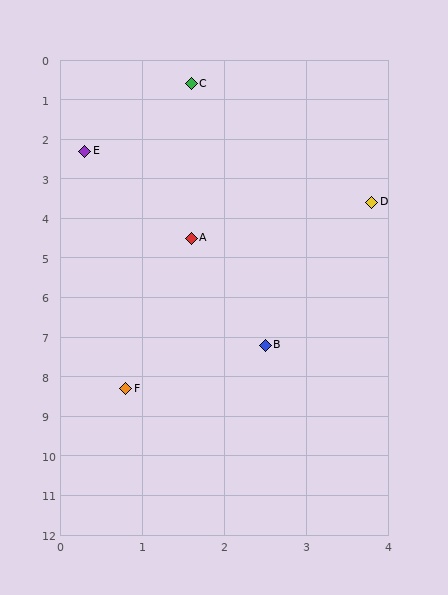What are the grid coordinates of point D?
Point D is at approximately (3.8, 3.6).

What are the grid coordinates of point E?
Point E is at approximately (0.3, 2.3).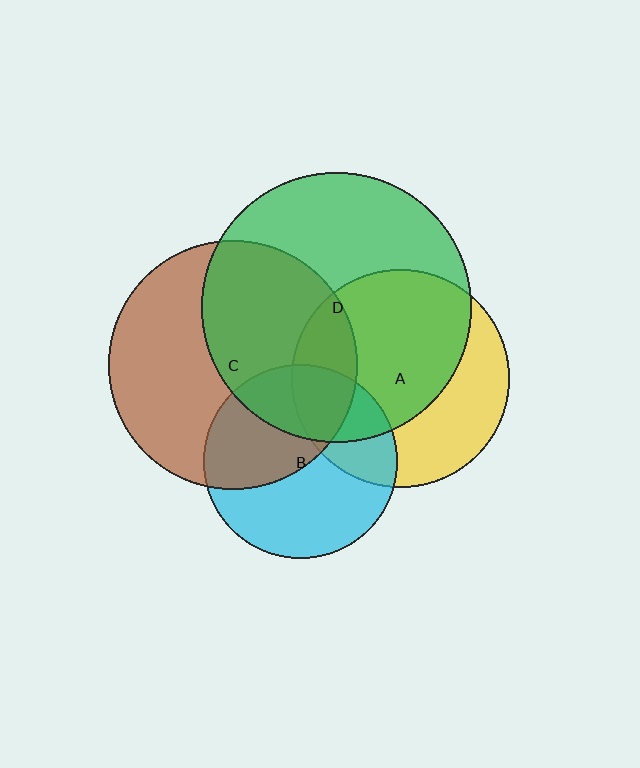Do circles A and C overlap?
Yes.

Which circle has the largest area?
Circle D (green).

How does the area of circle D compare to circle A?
Approximately 1.6 times.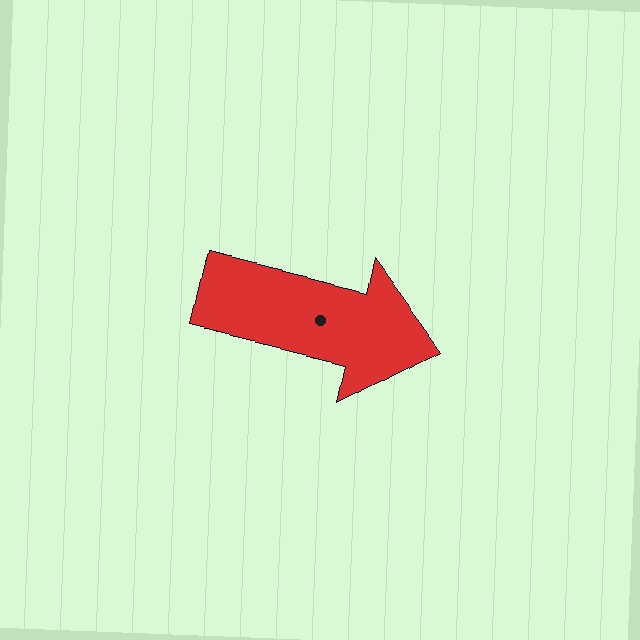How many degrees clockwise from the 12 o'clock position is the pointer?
Approximately 103 degrees.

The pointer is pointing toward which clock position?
Roughly 3 o'clock.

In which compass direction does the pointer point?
East.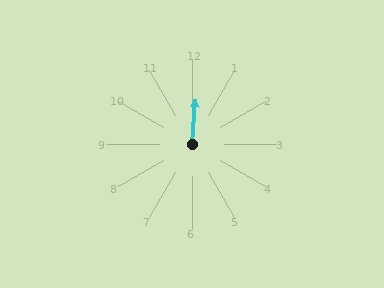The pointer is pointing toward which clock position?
Roughly 12 o'clock.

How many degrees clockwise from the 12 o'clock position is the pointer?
Approximately 5 degrees.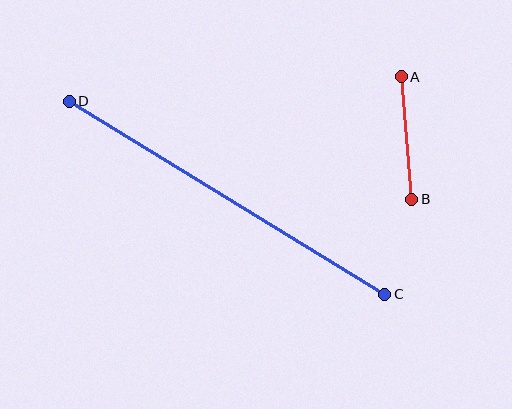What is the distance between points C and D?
The distance is approximately 370 pixels.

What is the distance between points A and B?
The distance is approximately 123 pixels.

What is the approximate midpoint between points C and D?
The midpoint is at approximately (227, 198) pixels.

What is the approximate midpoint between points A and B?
The midpoint is at approximately (407, 138) pixels.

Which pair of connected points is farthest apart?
Points C and D are farthest apart.